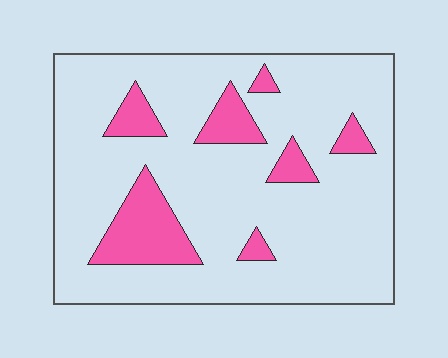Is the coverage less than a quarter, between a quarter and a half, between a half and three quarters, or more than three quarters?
Less than a quarter.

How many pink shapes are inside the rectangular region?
7.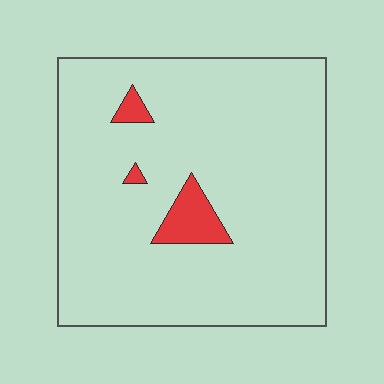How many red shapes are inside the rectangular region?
3.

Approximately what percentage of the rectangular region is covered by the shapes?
Approximately 5%.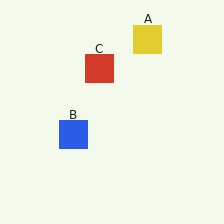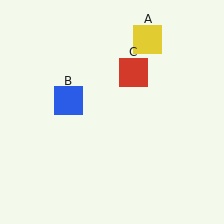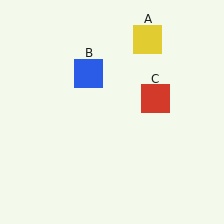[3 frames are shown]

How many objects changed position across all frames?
2 objects changed position: blue square (object B), red square (object C).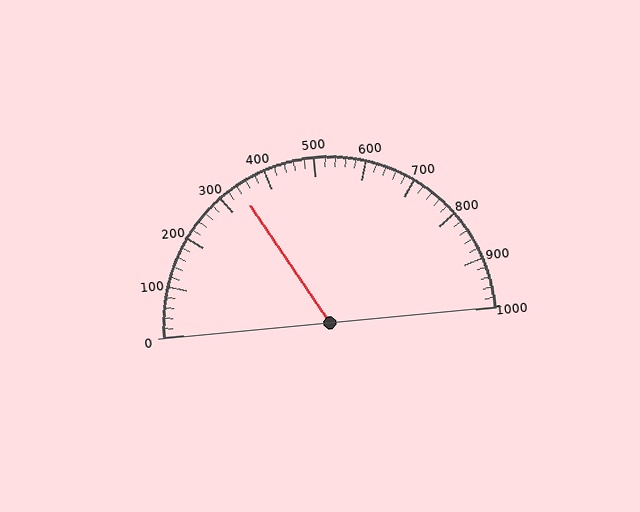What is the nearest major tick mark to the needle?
The nearest major tick mark is 300.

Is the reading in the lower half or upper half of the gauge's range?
The reading is in the lower half of the range (0 to 1000).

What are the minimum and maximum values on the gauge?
The gauge ranges from 0 to 1000.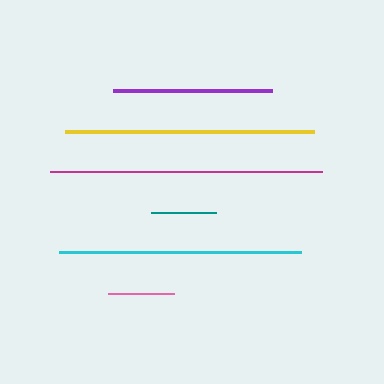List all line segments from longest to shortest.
From longest to shortest: magenta, yellow, cyan, purple, pink, teal.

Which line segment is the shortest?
The teal line is the shortest at approximately 65 pixels.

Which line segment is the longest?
The magenta line is the longest at approximately 272 pixels.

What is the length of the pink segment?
The pink segment is approximately 67 pixels long.